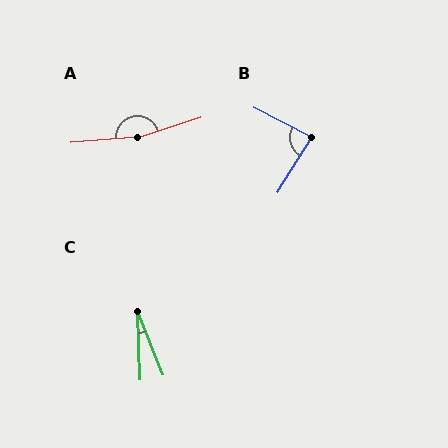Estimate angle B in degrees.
Approximately 85 degrees.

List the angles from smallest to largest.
C (20°), B (85°), A (167°).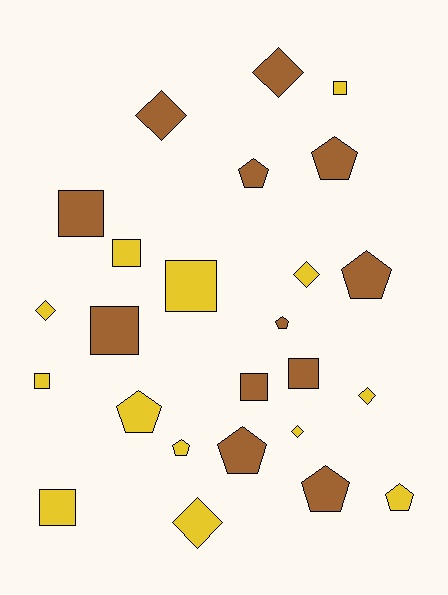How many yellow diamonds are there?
There are 5 yellow diamonds.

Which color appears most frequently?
Yellow, with 13 objects.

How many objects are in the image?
There are 25 objects.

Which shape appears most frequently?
Square, with 9 objects.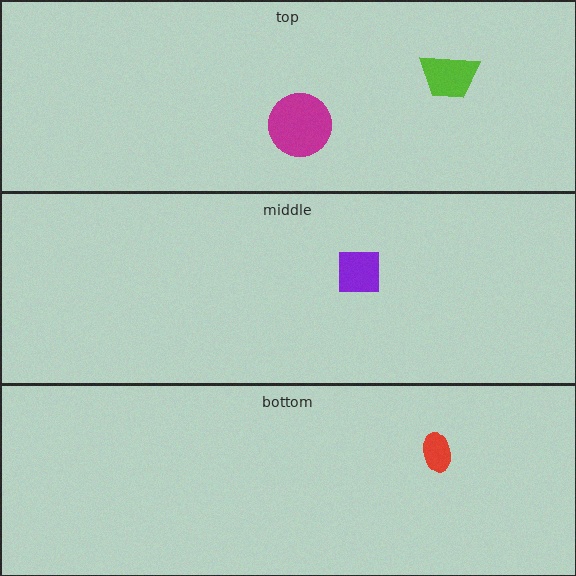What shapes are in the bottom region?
The red ellipse.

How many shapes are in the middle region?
1.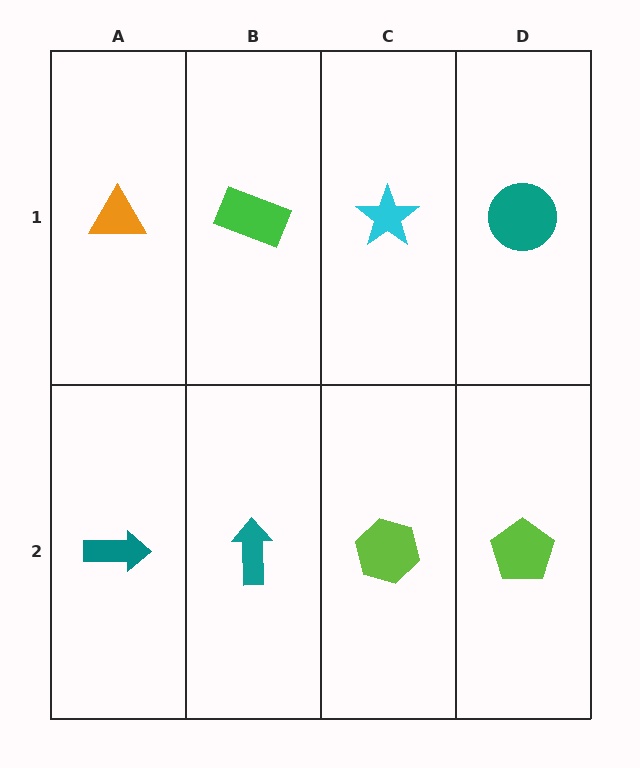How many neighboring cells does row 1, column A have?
2.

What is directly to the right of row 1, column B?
A cyan star.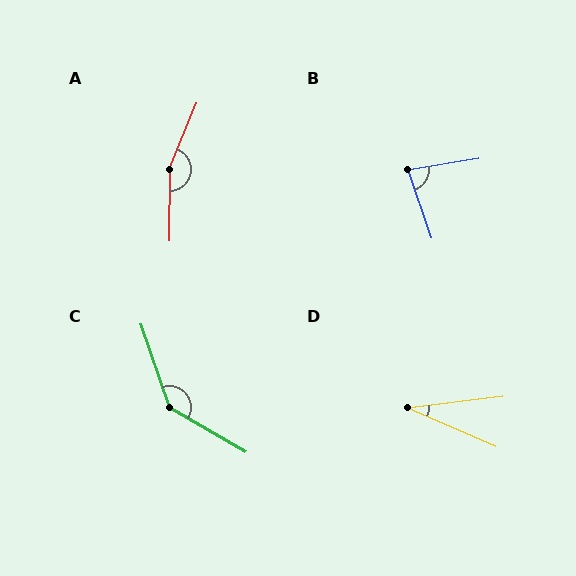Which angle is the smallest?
D, at approximately 30 degrees.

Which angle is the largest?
A, at approximately 158 degrees.